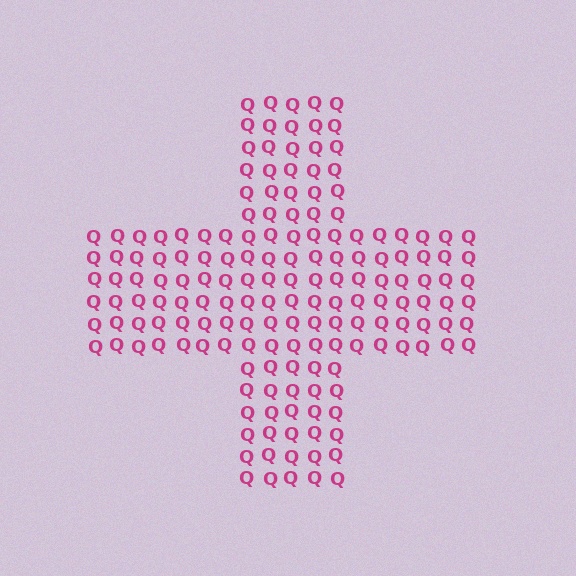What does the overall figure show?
The overall figure shows a cross.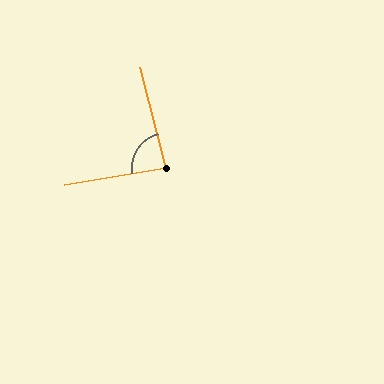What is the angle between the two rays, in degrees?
Approximately 85 degrees.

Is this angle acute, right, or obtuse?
It is approximately a right angle.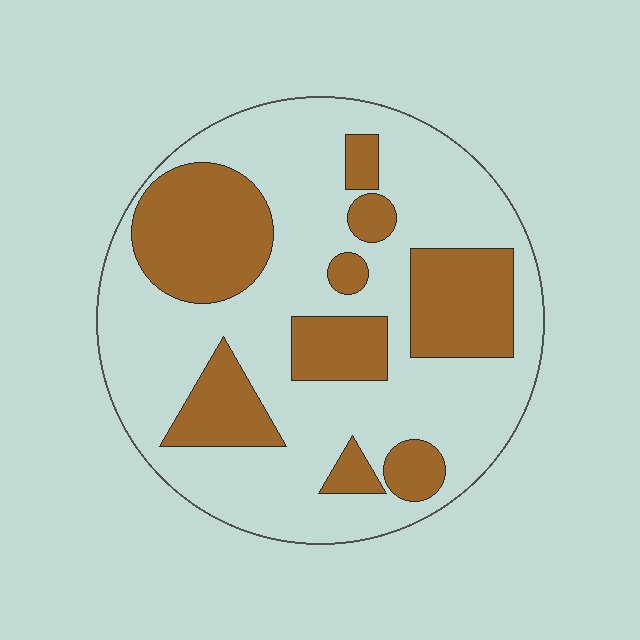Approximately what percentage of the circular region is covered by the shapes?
Approximately 30%.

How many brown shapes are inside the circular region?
9.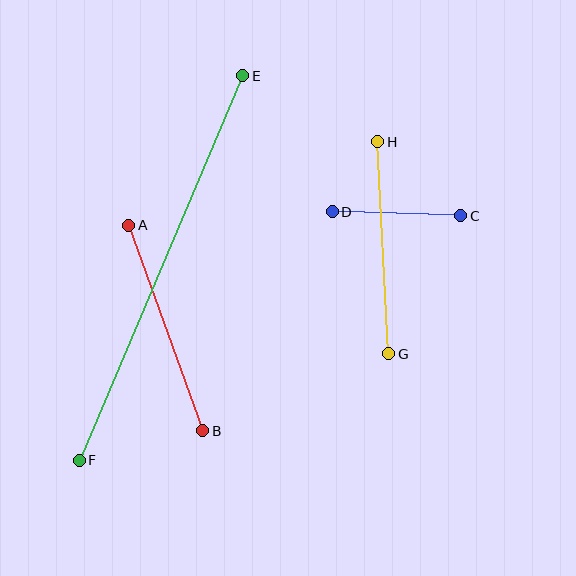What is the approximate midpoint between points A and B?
The midpoint is at approximately (166, 328) pixels.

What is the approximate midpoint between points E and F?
The midpoint is at approximately (161, 268) pixels.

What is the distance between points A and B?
The distance is approximately 218 pixels.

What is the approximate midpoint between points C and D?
The midpoint is at approximately (397, 214) pixels.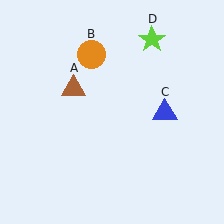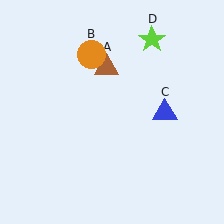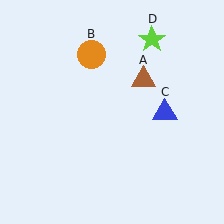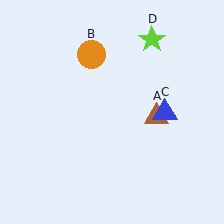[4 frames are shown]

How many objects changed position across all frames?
1 object changed position: brown triangle (object A).